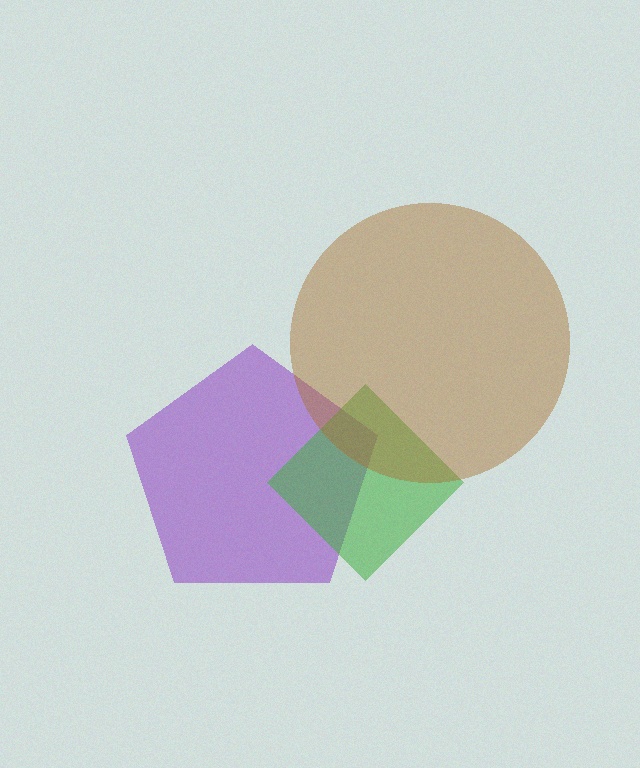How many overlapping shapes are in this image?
There are 3 overlapping shapes in the image.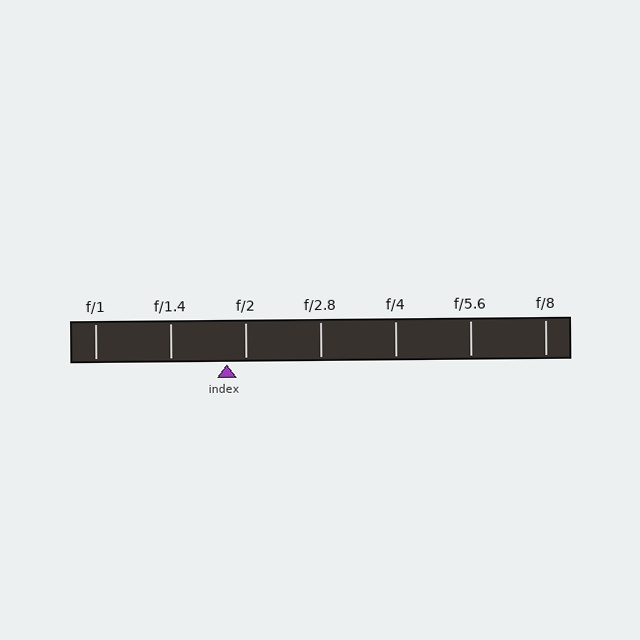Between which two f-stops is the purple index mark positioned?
The index mark is between f/1.4 and f/2.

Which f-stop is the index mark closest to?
The index mark is closest to f/2.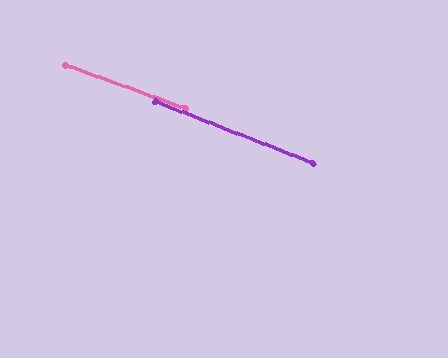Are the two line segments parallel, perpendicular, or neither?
Parallel — their directions differ by only 1.2°.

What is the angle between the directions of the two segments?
Approximately 1 degree.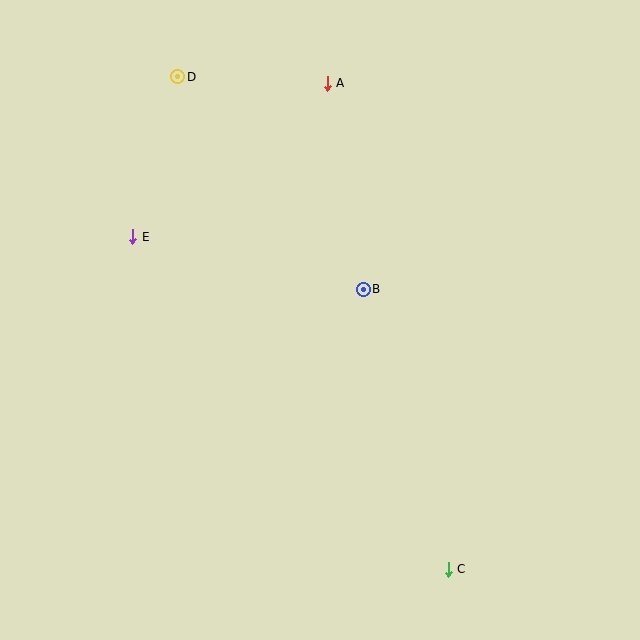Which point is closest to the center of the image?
Point B at (363, 289) is closest to the center.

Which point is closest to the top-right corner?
Point A is closest to the top-right corner.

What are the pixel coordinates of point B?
Point B is at (363, 289).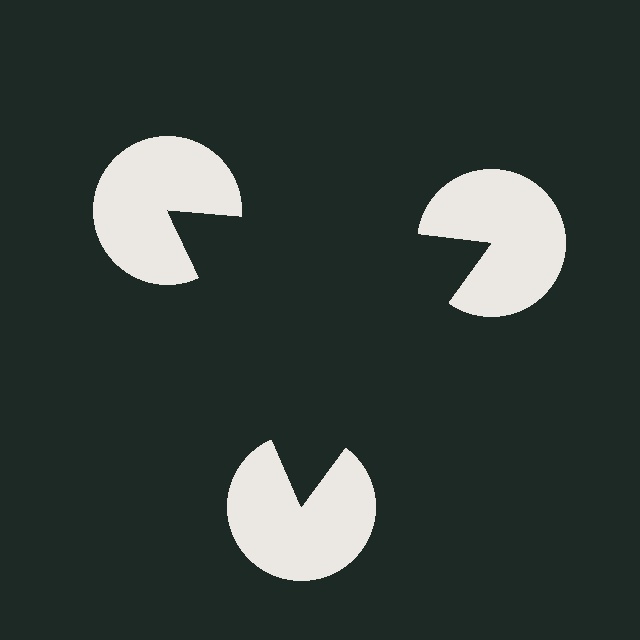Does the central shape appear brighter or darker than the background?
It typically appears slightly darker than the background, even though no actual brightness change is drawn.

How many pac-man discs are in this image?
There are 3 — one at each vertex of the illusory triangle.